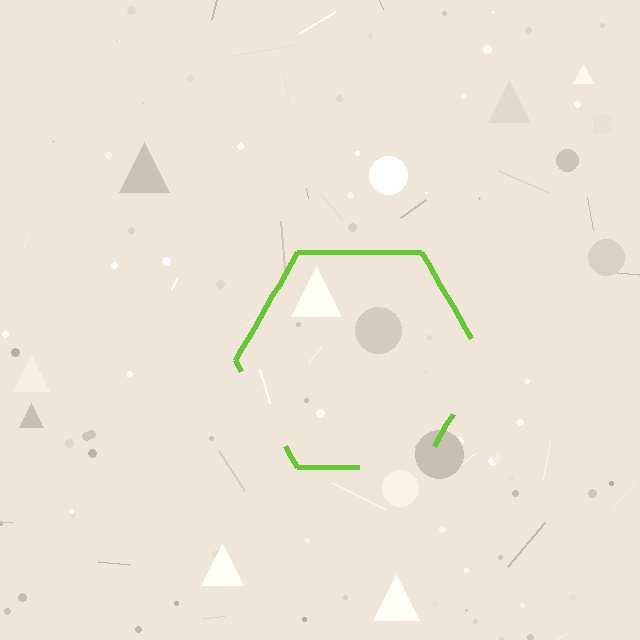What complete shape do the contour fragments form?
The contour fragments form a hexagon.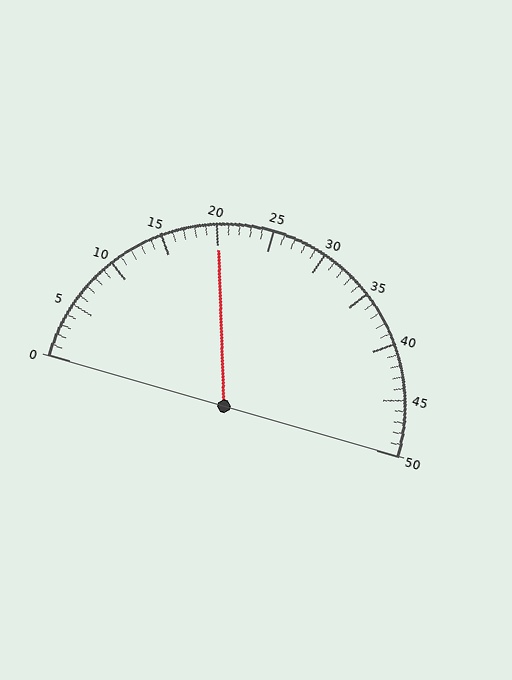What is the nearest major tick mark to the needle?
The nearest major tick mark is 20.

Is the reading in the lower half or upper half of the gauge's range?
The reading is in the lower half of the range (0 to 50).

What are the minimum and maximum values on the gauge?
The gauge ranges from 0 to 50.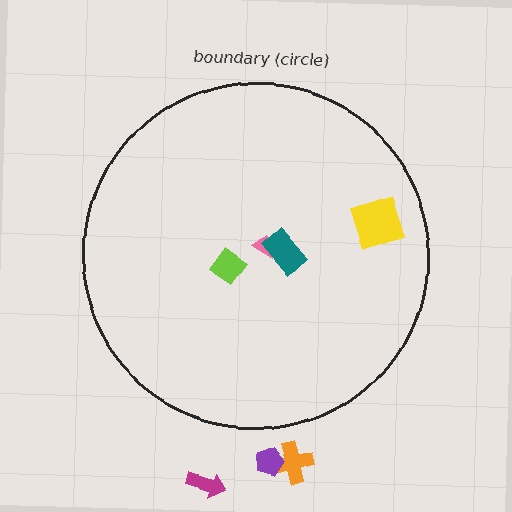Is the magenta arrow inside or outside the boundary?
Outside.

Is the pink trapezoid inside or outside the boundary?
Inside.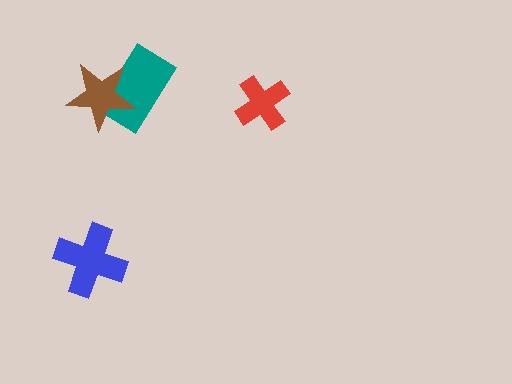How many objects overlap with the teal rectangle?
1 object overlaps with the teal rectangle.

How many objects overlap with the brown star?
1 object overlaps with the brown star.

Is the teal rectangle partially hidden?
Yes, it is partially covered by another shape.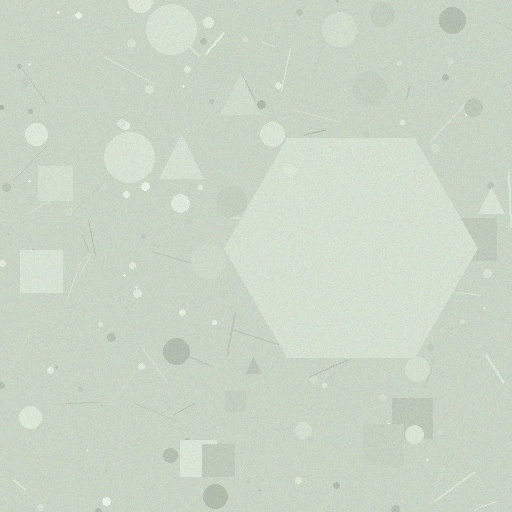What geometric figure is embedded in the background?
A hexagon is embedded in the background.